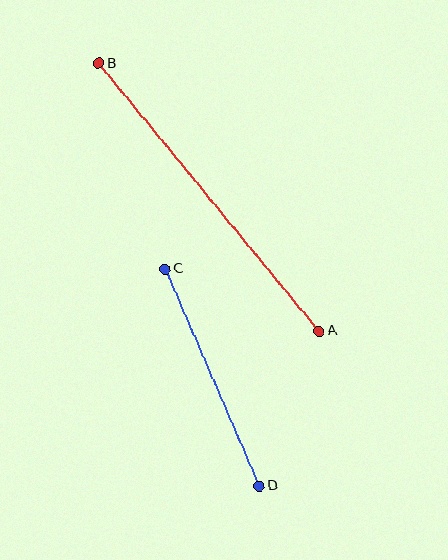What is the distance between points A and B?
The distance is approximately 347 pixels.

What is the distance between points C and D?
The distance is approximately 237 pixels.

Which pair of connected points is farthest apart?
Points A and B are farthest apart.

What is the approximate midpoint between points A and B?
The midpoint is at approximately (209, 197) pixels.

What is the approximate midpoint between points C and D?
The midpoint is at approximately (212, 377) pixels.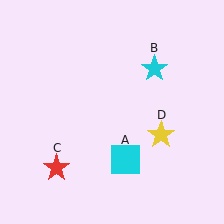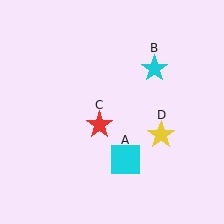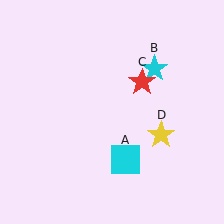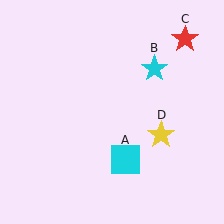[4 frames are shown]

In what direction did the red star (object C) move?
The red star (object C) moved up and to the right.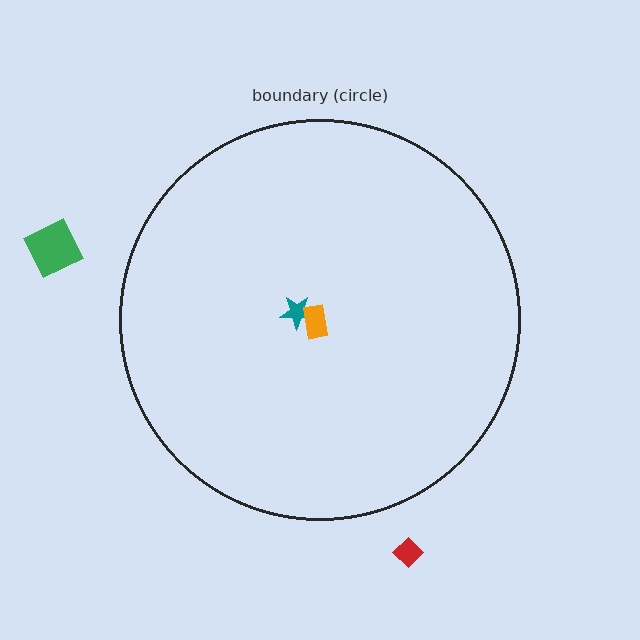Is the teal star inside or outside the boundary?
Inside.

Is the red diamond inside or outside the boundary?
Outside.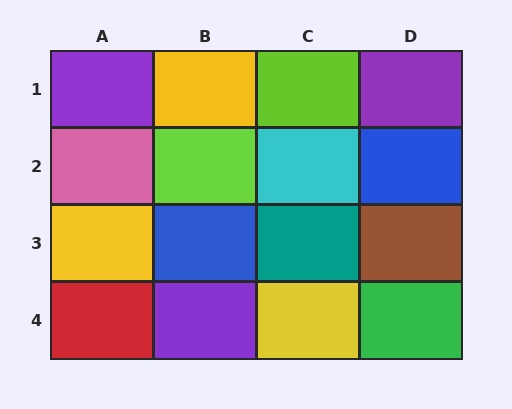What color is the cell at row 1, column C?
Lime.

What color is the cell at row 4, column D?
Green.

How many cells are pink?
1 cell is pink.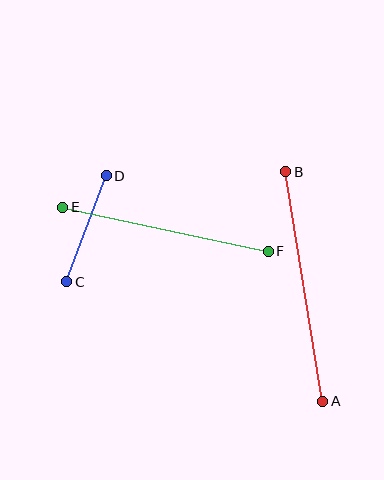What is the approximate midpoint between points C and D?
The midpoint is at approximately (86, 229) pixels.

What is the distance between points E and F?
The distance is approximately 210 pixels.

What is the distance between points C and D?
The distance is approximately 113 pixels.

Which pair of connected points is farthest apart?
Points A and B are farthest apart.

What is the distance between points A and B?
The distance is approximately 233 pixels.